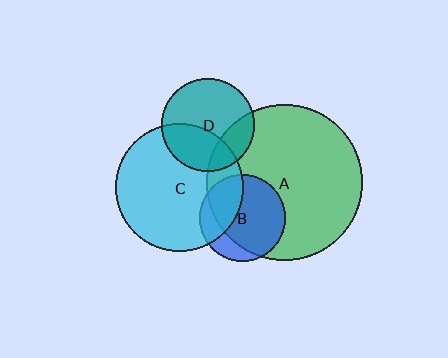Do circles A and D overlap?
Yes.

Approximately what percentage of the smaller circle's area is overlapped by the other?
Approximately 20%.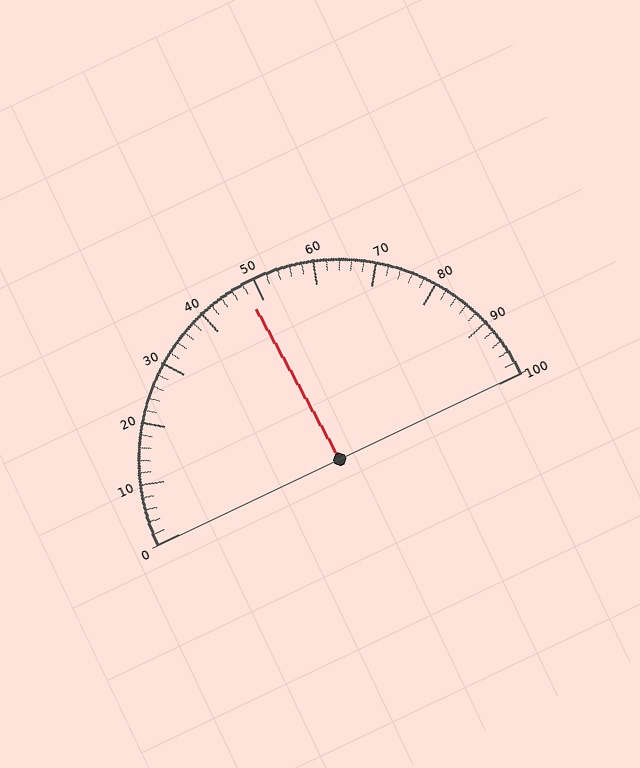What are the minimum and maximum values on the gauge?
The gauge ranges from 0 to 100.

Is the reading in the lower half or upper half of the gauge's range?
The reading is in the lower half of the range (0 to 100).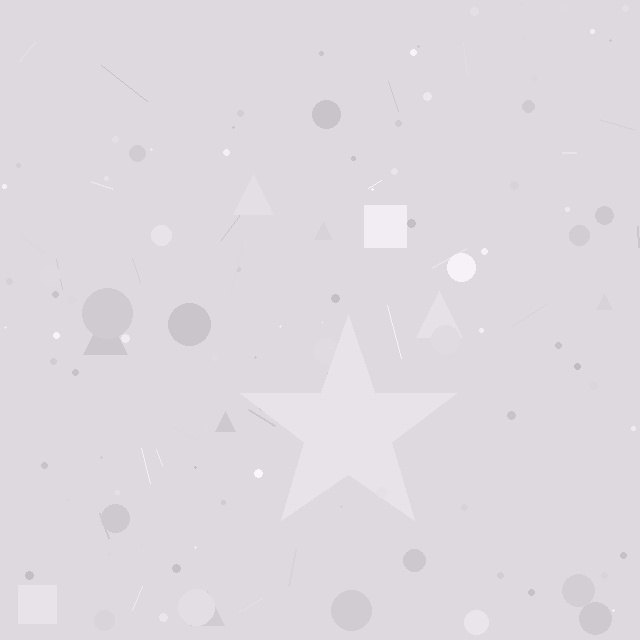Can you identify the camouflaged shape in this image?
The camouflaged shape is a star.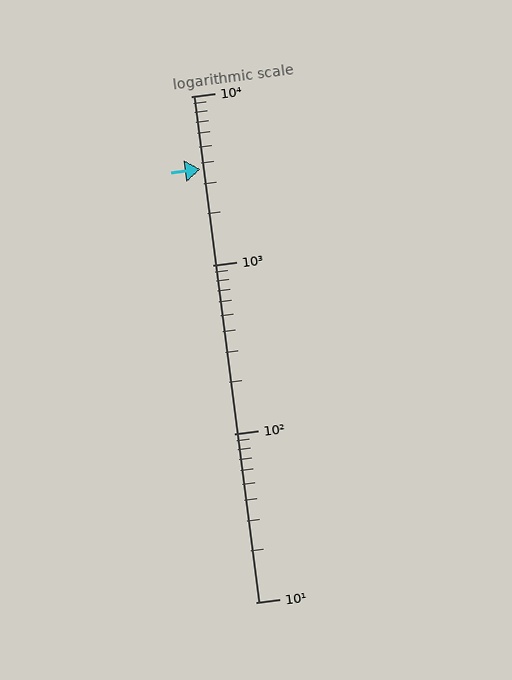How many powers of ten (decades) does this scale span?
The scale spans 3 decades, from 10 to 10000.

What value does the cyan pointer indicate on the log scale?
The pointer indicates approximately 3700.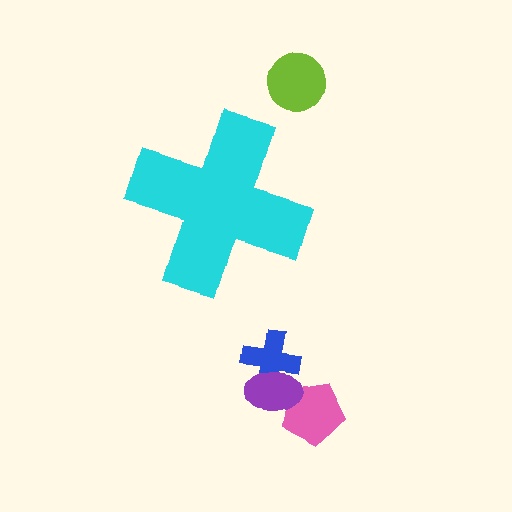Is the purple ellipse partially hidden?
No, the purple ellipse is fully visible.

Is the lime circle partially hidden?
No, the lime circle is fully visible.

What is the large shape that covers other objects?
A cyan cross.